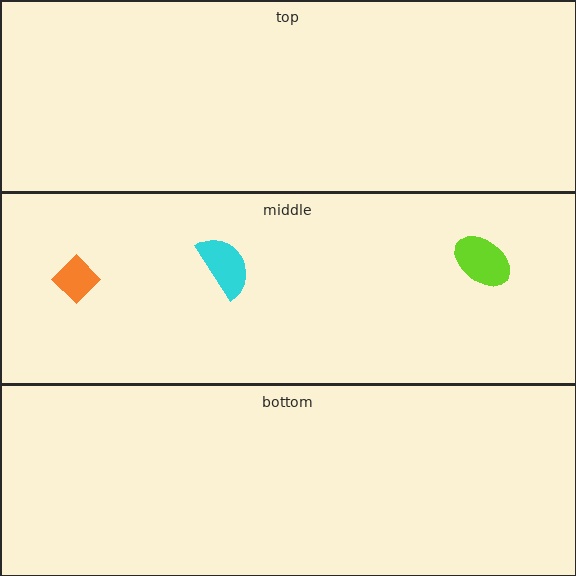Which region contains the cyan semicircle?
The middle region.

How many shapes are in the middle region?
3.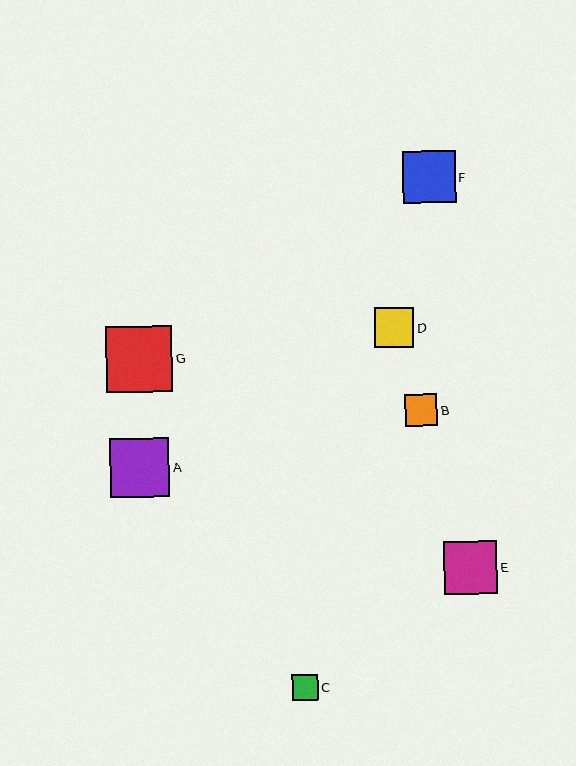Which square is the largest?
Square G is the largest with a size of approximately 66 pixels.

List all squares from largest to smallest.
From largest to smallest: G, A, E, F, D, B, C.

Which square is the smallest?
Square C is the smallest with a size of approximately 26 pixels.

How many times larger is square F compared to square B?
Square F is approximately 1.6 times the size of square B.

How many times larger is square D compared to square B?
Square D is approximately 1.2 times the size of square B.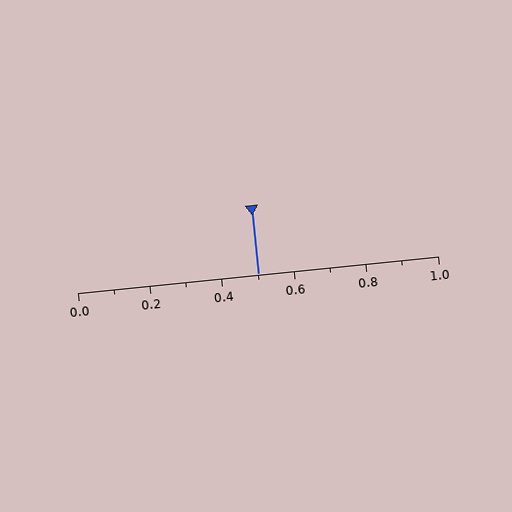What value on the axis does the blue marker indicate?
The marker indicates approximately 0.5.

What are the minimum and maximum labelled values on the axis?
The axis runs from 0.0 to 1.0.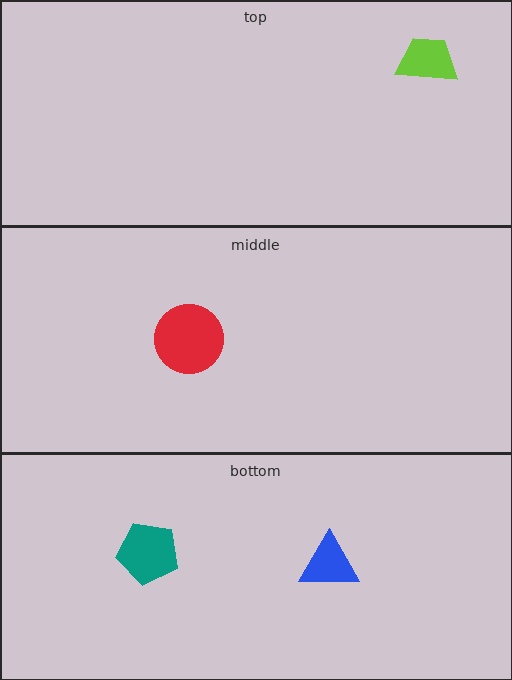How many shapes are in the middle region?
1.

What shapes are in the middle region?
The red circle.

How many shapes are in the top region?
1.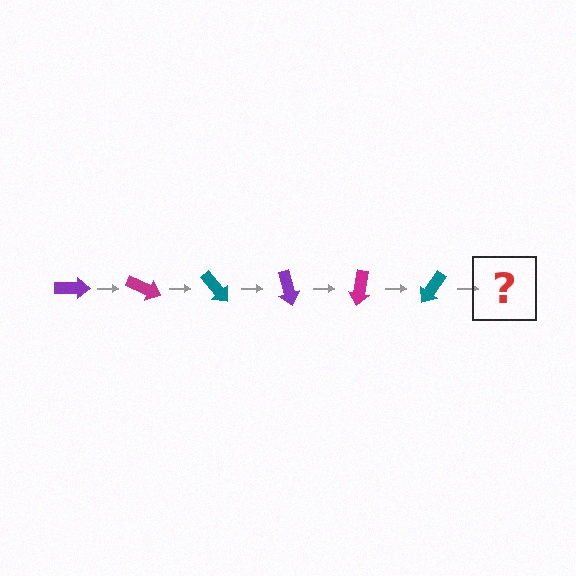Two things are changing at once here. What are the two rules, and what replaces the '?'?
The two rules are that it rotates 25 degrees each step and the color cycles through purple, magenta, and teal. The '?' should be a purple arrow, rotated 150 degrees from the start.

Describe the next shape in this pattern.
It should be a purple arrow, rotated 150 degrees from the start.